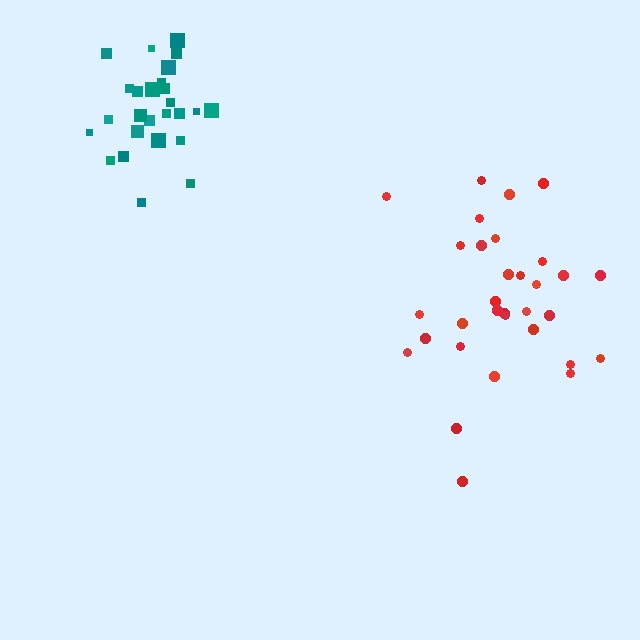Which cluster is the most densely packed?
Teal.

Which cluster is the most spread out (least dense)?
Red.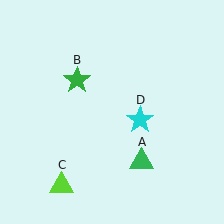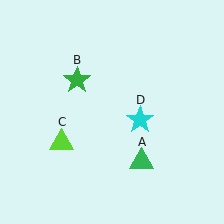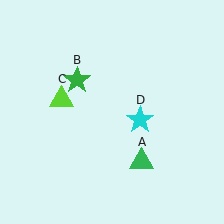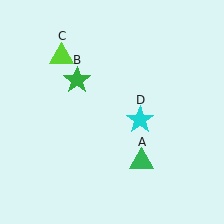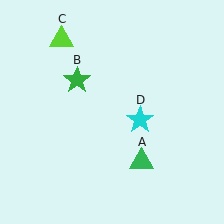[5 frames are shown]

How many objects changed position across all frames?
1 object changed position: lime triangle (object C).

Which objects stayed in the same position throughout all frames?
Green triangle (object A) and green star (object B) and cyan star (object D) remained stationary.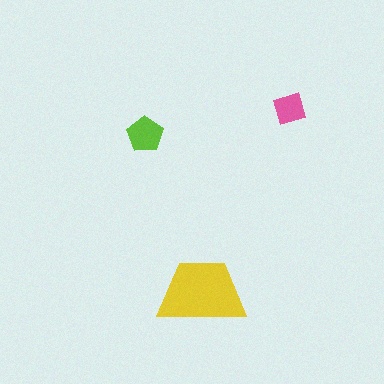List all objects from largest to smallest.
The yellow trapezoid, the lime pentagon, the pink square.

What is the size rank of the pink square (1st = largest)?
3rd.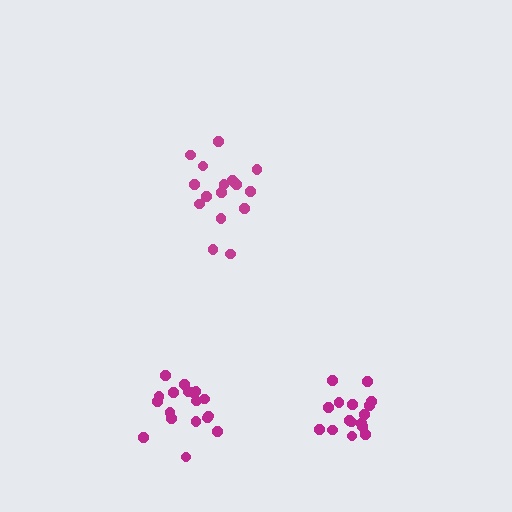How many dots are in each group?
Group 1: 16 dots, Group 2: 16 dots, Group 3: 18 dots (50 total).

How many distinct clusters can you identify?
There are 3 distinct clusters.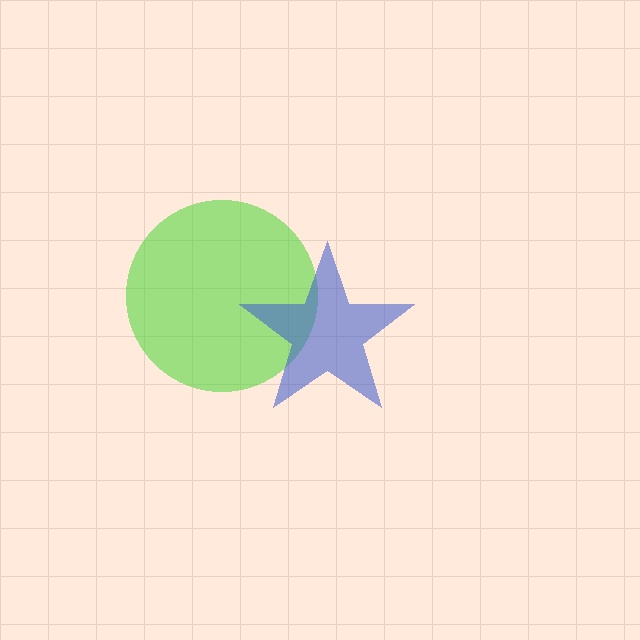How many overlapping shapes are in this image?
There are 2 overlapping shapes in the image.